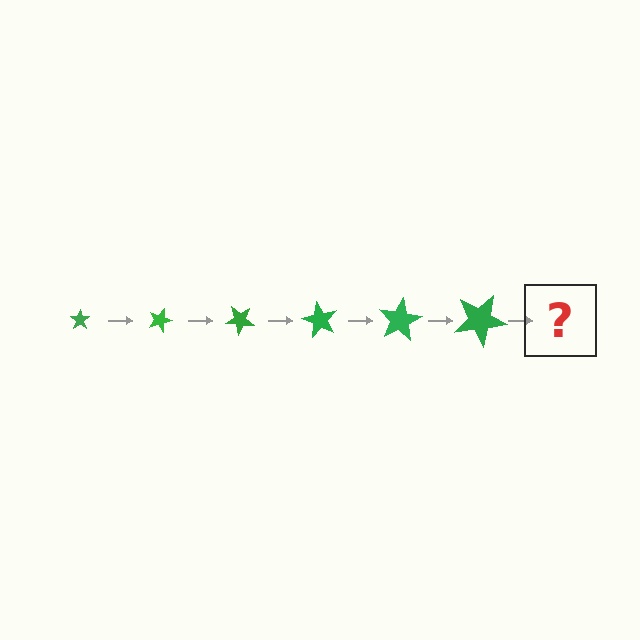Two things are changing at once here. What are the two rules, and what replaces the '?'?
The two rules are that the star grows larger each step and it rotates 20 degrees each step. The '?' should be a star, larger than the previous one and rotated 120 degrees from the start.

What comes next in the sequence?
The next element should be a star, larger than the previous one and rotated 120 degrees from the start.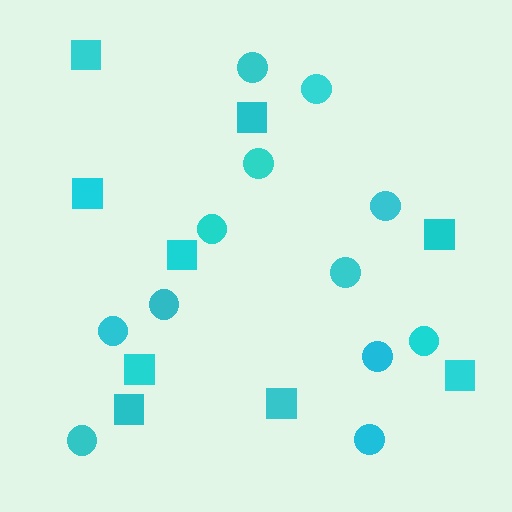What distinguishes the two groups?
There are 2 groups: one group of squares (9) and one group of circles (12).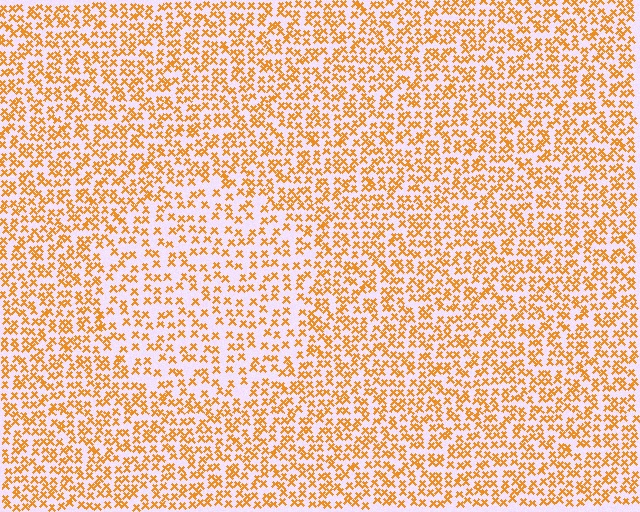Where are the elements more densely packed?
The elements are more densely packed outside the circle boundary.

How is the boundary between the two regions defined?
The boundary is defined by a change in element density (approximately 1.6x ratio). All elements are the same color, size, and shape.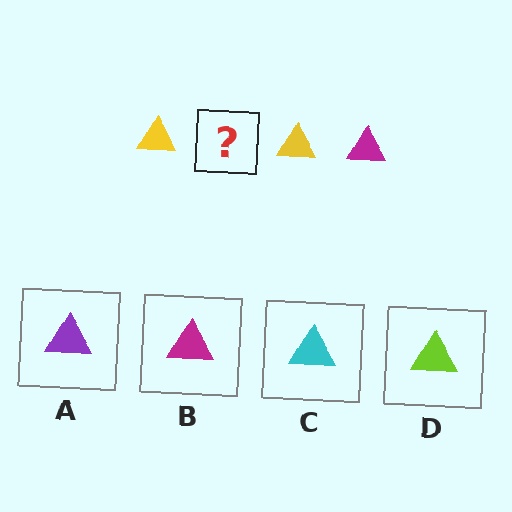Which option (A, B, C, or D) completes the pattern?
B.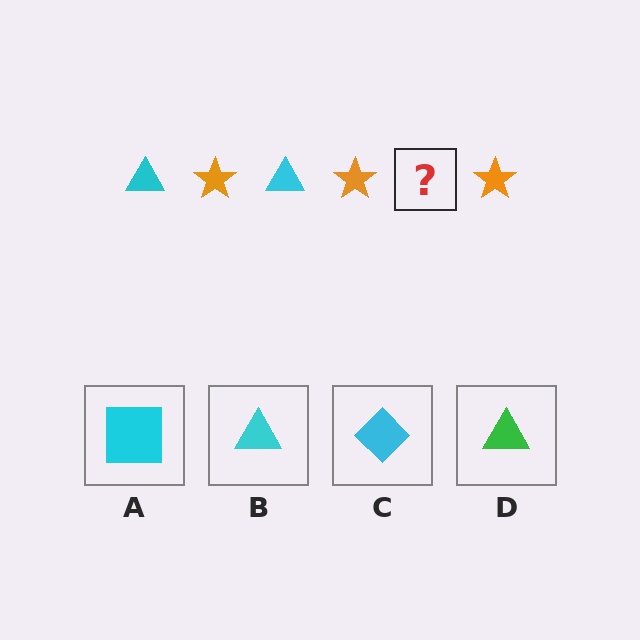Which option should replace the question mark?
Option B.